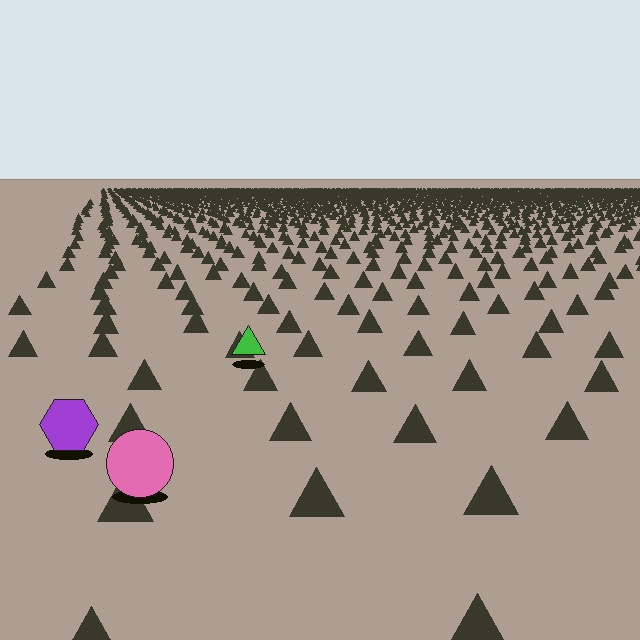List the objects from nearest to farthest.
From nearest to farthest: the pink circle, the purple hexagon, the green triangle.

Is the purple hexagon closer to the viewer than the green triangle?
Yes. The purple hexagon is closer — you can tell from the texture gradient: the ground texture is coarser near it.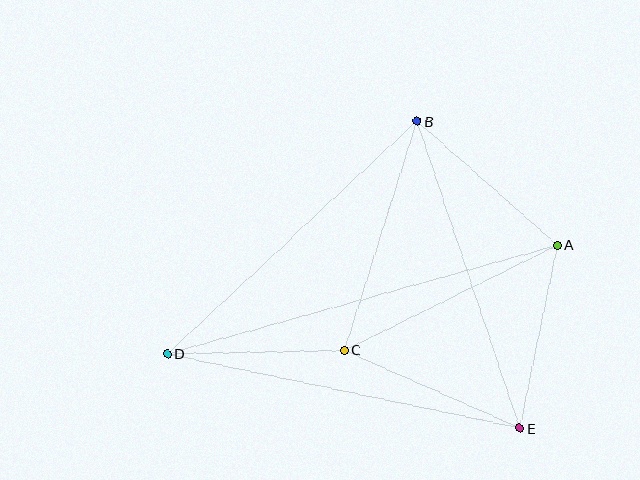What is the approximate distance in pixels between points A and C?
The distance between A and C is approximately 238 pixels.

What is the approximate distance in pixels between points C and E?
The distance between C and E is approximately 193 pixels.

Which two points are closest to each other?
Points C and D are closest to each other.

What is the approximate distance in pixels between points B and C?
The distance between B and C is approximately 240 pixels.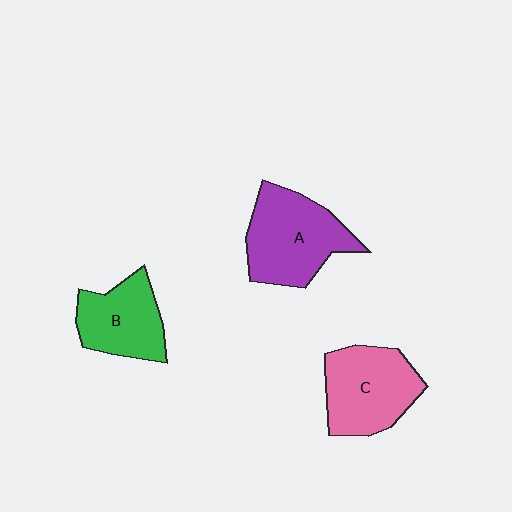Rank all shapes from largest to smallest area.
From largest to smallest: A (purple), C (pink), B (green).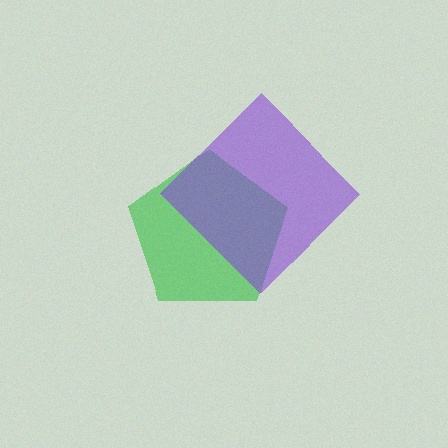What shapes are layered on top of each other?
The layered shapes are: a green pentagon, a purple diamond.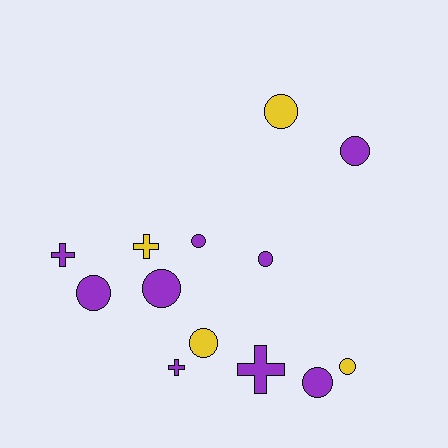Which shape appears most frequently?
Circle, with 9 objects.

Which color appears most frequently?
Purple, with 9 objects.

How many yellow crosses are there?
There is 1 yellow cross.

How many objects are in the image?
There are 13 objects.